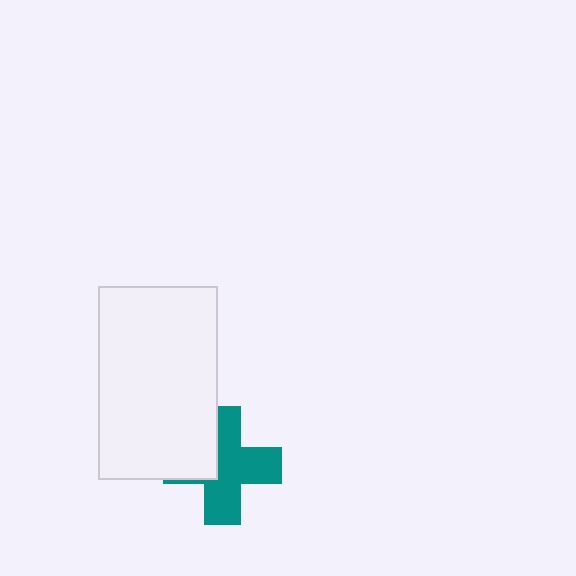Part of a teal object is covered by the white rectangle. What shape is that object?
It is a cross.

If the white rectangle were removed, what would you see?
You would see the complete teal cross.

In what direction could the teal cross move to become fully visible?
The teal cross could move right. That would shift it out from behind the white rectangle entirely.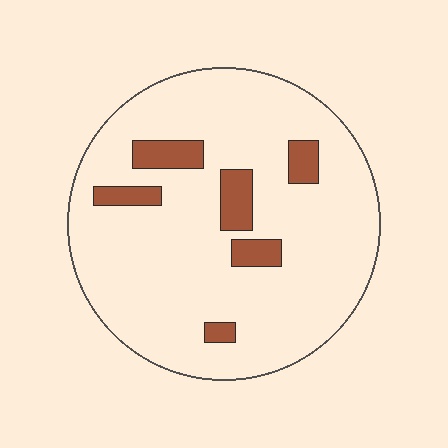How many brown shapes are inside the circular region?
6.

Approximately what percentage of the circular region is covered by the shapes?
Approximately 10%.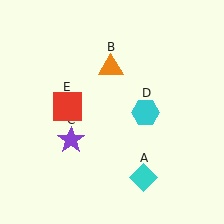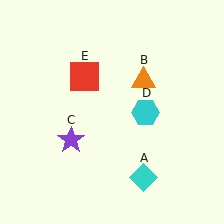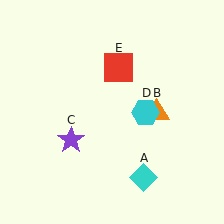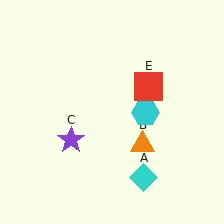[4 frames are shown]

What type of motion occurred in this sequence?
The orange triangle (object B), red square (object E) rotated clockwise around the center of the scene.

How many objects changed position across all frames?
2 objects changed position: orange triangle (object B), red square (object E).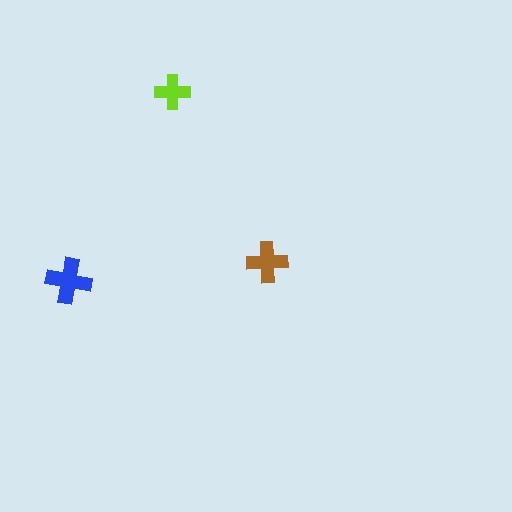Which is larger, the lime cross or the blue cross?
The blue one.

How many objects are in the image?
There are 3 objects in the image.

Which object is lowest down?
The blue cross is bottommost.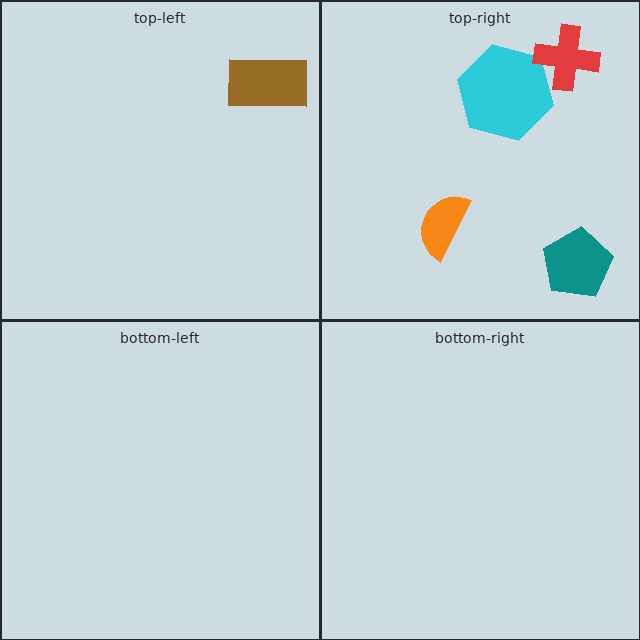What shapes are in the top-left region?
The brown rectangle.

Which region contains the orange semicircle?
The top-right region.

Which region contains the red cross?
The top-right region.